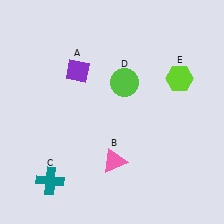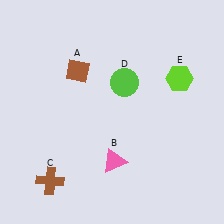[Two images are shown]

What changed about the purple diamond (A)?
In Image 1, A is purple. In Image 2, it changed to brown.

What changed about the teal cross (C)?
In Image 1, C is teal. In Image 2, it changed to brown.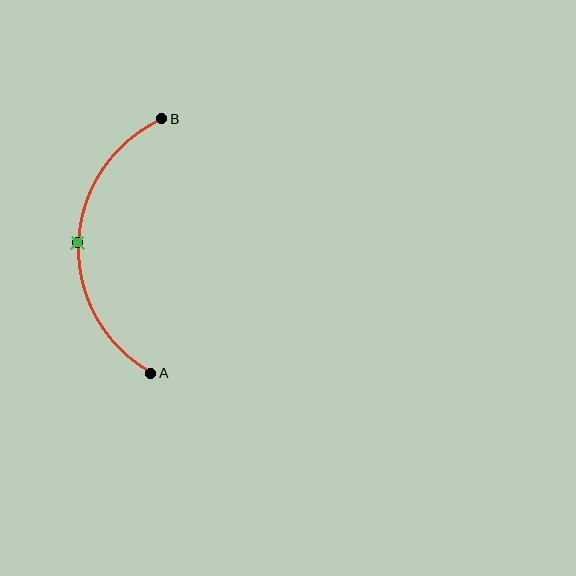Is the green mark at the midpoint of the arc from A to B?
Yes. The green mark lies on the arc at equal arc-length from both A and B — it is the arc midpoint.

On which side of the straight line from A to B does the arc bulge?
The arc bulges to the left of the straight line connecting A and B.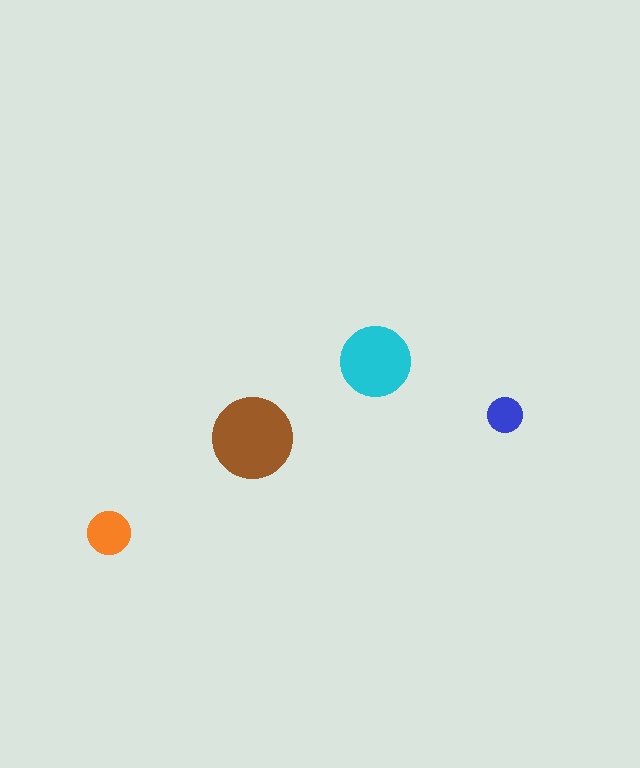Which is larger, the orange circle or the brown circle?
The brown one.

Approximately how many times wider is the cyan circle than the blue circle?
About 2 times wider.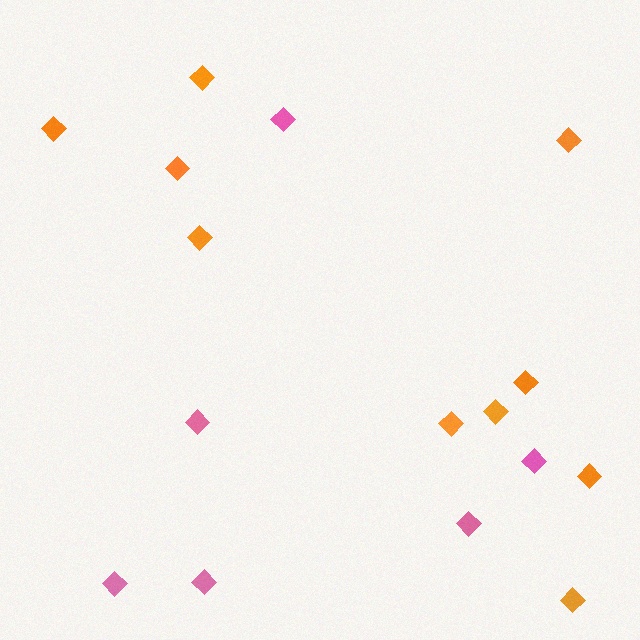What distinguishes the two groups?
There are 2 groups: one group of orange diamonds (10) and one group of pink diamonds (6).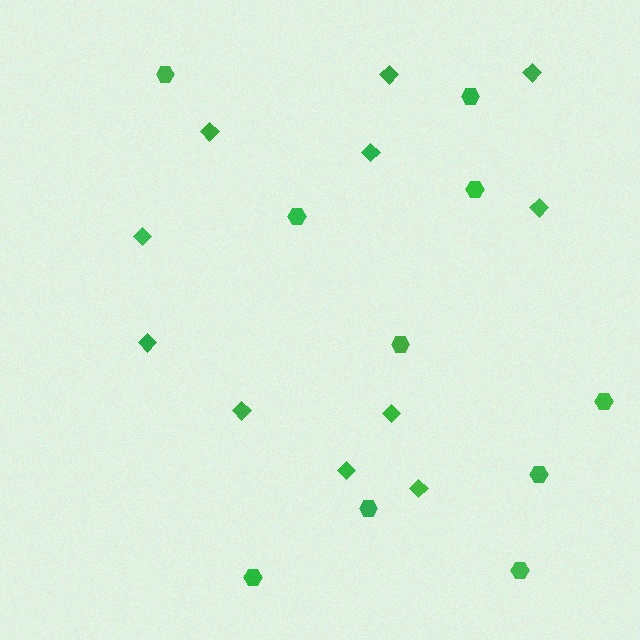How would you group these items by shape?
There are 2 groups: one group of hexagons (10) and one group of diamonds (11).